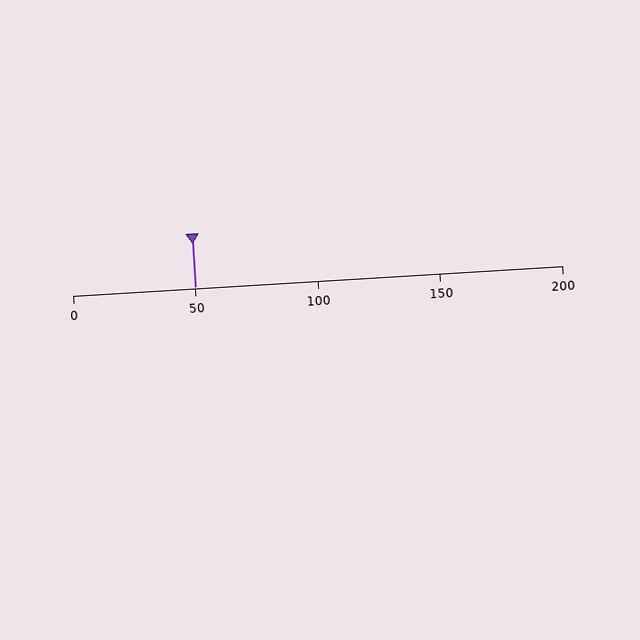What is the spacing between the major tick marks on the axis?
The major ticks are spaced 50 apart.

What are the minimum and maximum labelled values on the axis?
The axis runs from 0 to 200.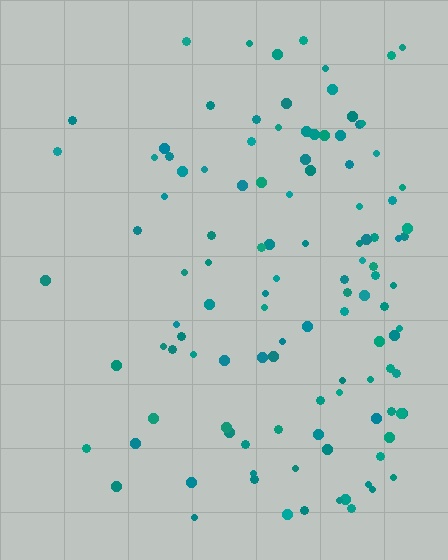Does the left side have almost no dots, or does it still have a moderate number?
Still a moderate number, just noticeably fewer than the right.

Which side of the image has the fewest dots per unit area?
The left.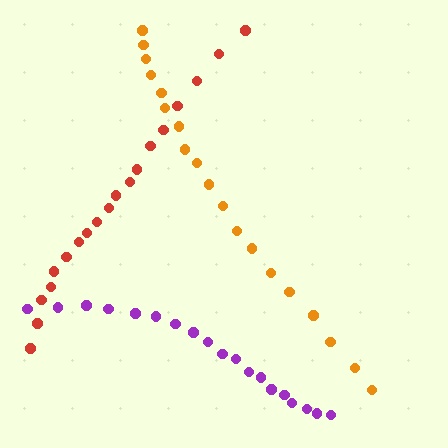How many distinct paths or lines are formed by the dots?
There are 3 distinct paths.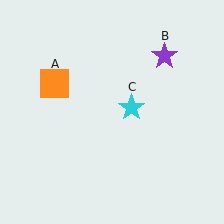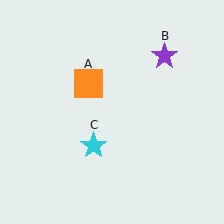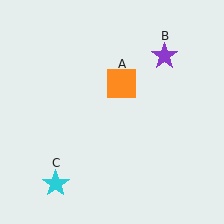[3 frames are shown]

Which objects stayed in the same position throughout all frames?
Purple star (object B) remained stationary.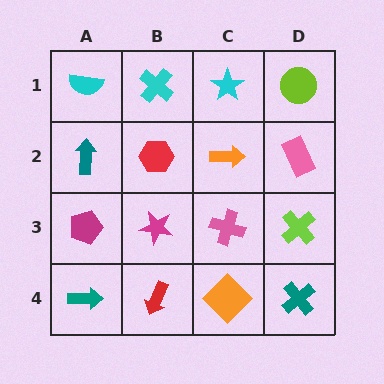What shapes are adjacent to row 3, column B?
A red hexagon (row 2, column B), a red arrow (row 4, column B), a magenta pentagon (row 3, column A), a pink cross (row 3, column C).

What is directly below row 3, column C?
An orange diamond.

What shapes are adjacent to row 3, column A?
A teal arrow (row 2, column A), a teal arrow (row 4, column A), a magenta star (row 3, column B).